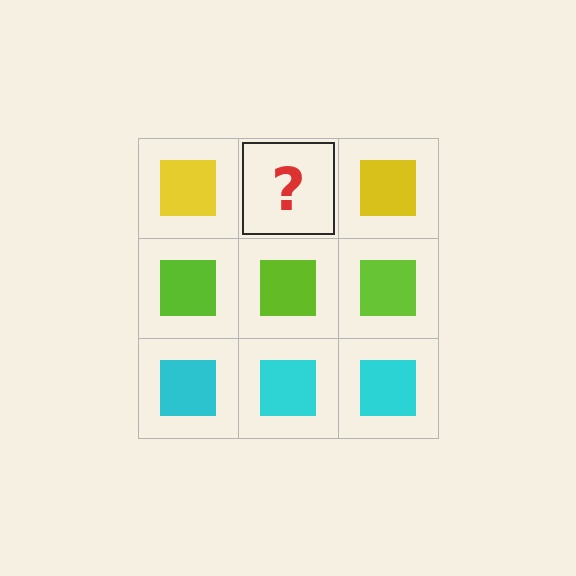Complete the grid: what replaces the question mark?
The question mark should be replaced with a yellow square.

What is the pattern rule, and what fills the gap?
The rule is that each row has a consistent color. The gap should be filled with a yellow square.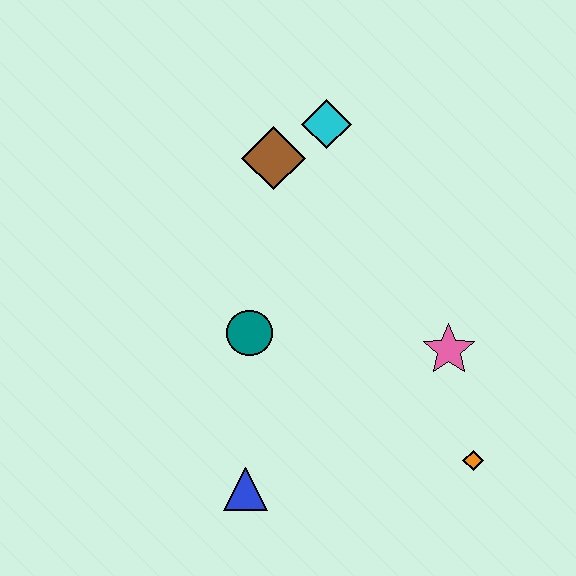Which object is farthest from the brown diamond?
The orange diamond is farthest from the brown diamond.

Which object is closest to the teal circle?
The blue triangle is closest to the teal circle.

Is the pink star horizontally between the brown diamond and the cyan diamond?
No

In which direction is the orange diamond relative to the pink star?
The orange diamond is below the pink star.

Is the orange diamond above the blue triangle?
Yes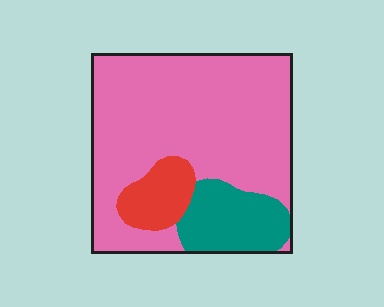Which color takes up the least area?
Red, at roughly 10%.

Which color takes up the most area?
Pink, at roughly 75%.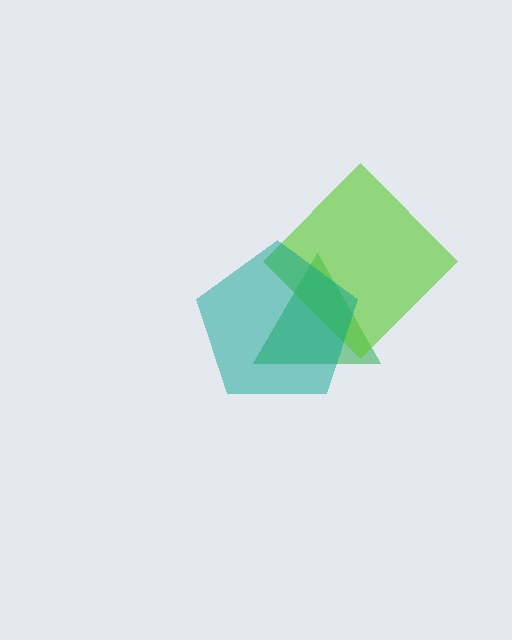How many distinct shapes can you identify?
There are 3 distinct shapes: a green triangle, a lime diamond, a teal pentagon.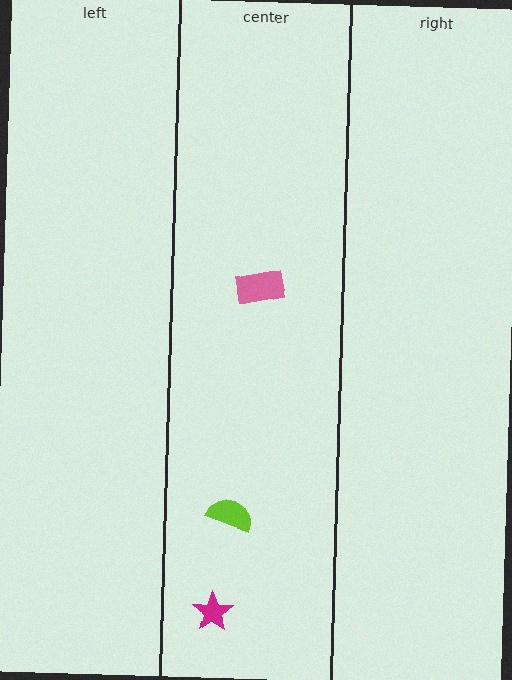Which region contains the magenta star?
The center region.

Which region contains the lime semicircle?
The center region.